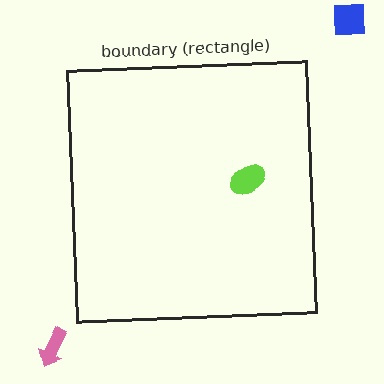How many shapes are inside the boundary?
1 inside, 2 outside.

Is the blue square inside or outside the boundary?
Outside.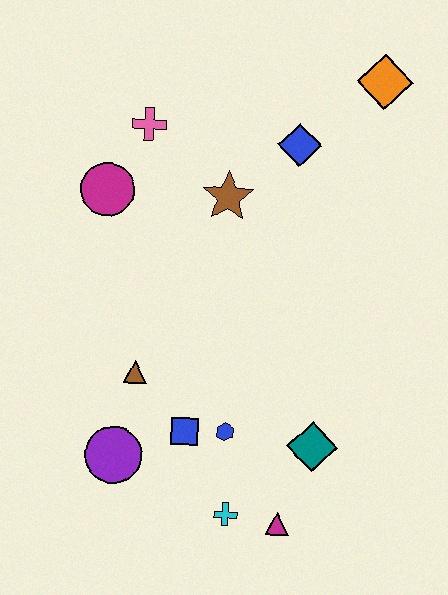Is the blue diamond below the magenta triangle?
No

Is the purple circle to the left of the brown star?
Yes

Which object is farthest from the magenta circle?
The magenta triangle is farthest from the magenta circle.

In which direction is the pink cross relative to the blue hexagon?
The pink cross is above the blue hexagon.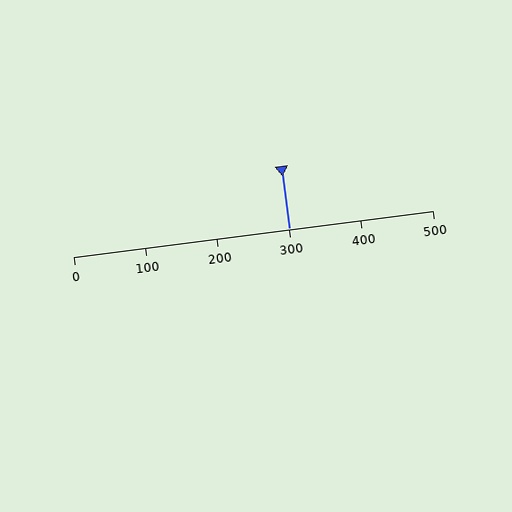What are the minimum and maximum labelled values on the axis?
The axis runs from 0 to 500.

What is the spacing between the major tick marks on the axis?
The major ticks are spaced 100 apart.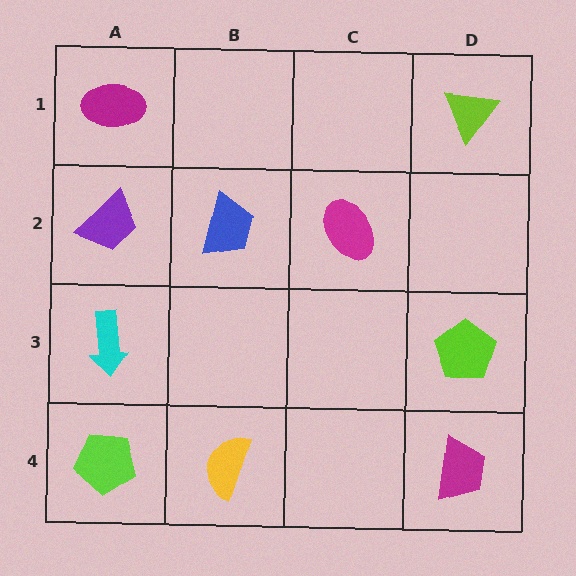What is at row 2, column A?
A purple trapezoid.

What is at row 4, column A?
A lime pentagon.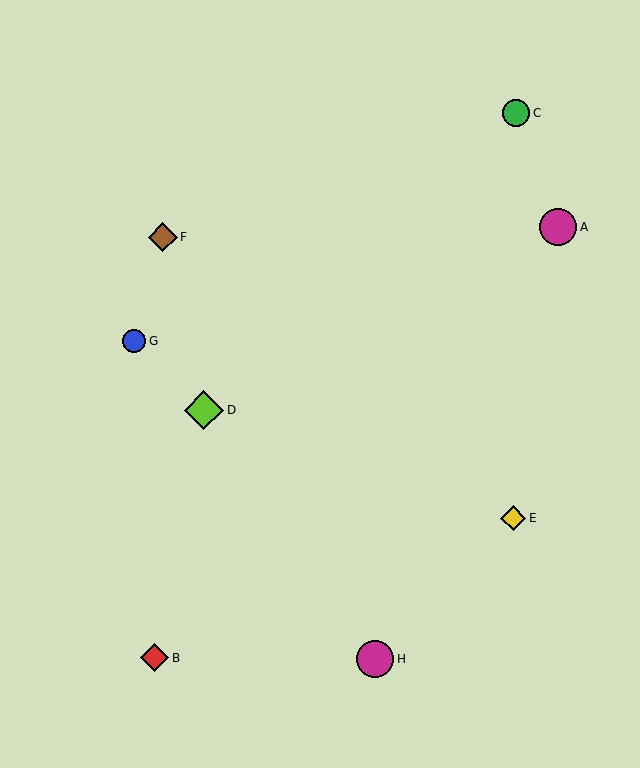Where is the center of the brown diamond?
The center of the brown diamond is at (163, 237).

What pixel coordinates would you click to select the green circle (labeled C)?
Click at (516, 113) to select the green circle C.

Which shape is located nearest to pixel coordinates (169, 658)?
The red diamond (labeled B) at (155, 658) is nearest to that location.